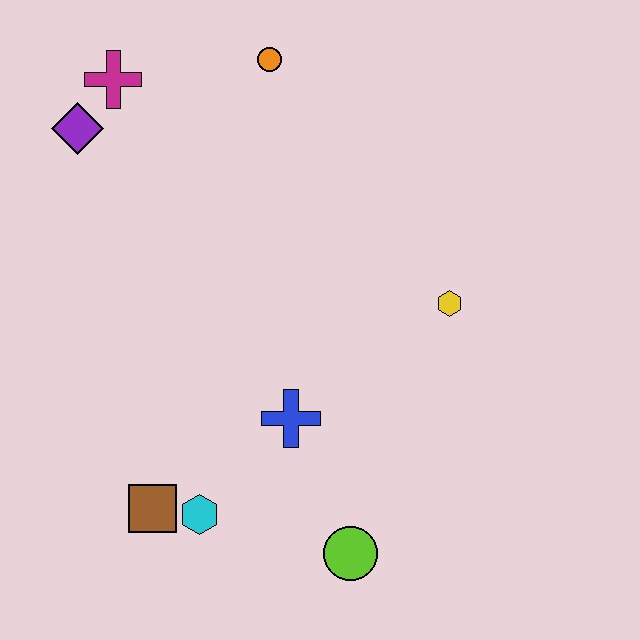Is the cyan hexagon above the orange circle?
No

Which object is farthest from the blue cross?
The magenta cross is farthest from the blue cross.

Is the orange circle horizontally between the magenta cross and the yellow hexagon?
Yes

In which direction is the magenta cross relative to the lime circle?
The magenta cross is above the lime circle.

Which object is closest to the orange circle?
The magenta cross is closest to the orange circle.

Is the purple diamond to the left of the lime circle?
Yes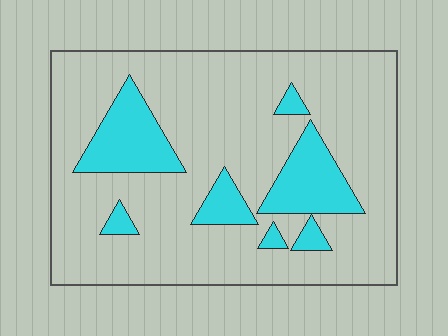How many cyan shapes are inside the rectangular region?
7.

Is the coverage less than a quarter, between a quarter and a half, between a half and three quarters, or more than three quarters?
Less than a quarter.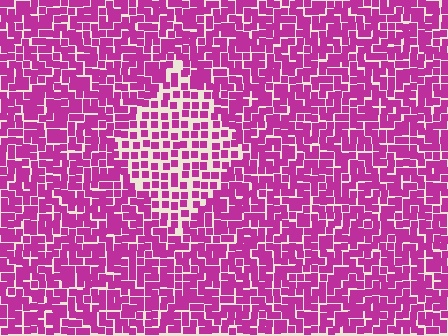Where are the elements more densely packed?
The elements are more densely packed outside the diamond boundary.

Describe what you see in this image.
The image contains small magenta elements arranged at two different densities. A diamond-shaped region is visible where the elements are less densely packed than the surrounding area.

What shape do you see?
I see a diamond.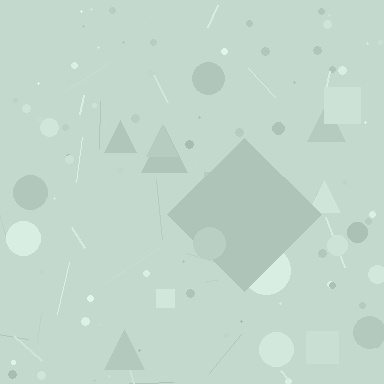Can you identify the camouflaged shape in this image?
The camouflaged shape is a diamond.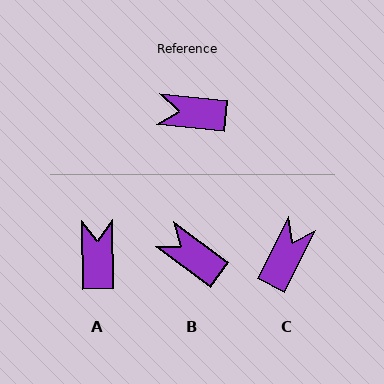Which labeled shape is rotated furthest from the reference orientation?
C, about 112 degrees away.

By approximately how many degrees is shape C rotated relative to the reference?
Approximately 112 degrees clockwise.